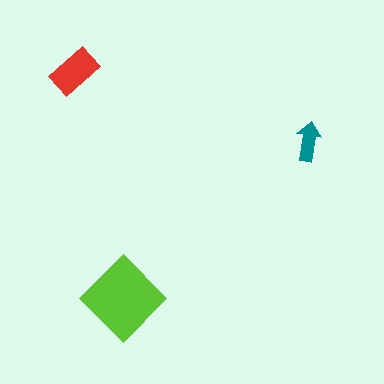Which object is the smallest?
The teal arrow.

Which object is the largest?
The lime diamond.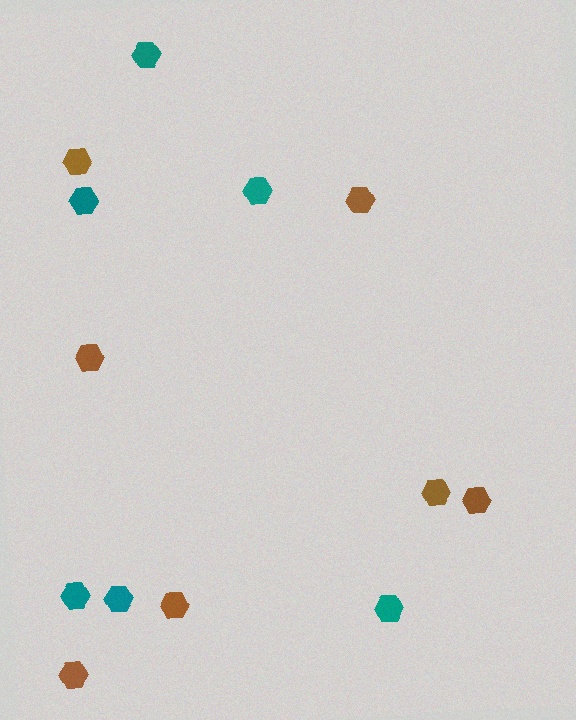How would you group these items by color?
There are 2 groups: one group of brown hexagons (7) and one group of teal hexagons (6).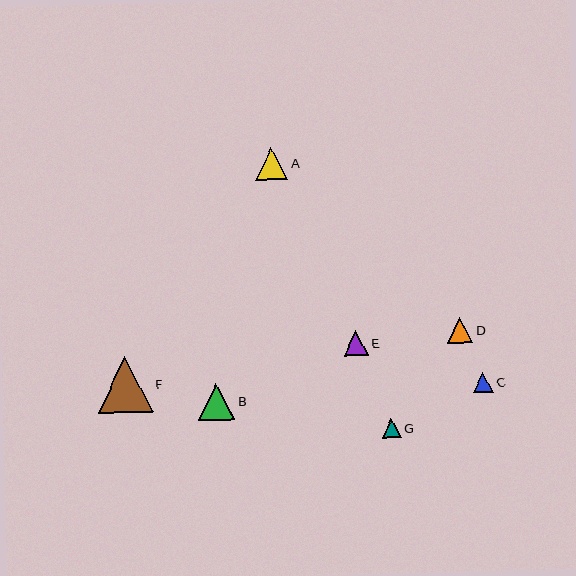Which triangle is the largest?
Triangle F is the largest with a size of approximately 55 pixels.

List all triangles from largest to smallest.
From largest to smallest: F, B, A, D, E, C, G.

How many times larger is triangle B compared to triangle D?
Triangle B is approximately 1.4 times the size of triangle D.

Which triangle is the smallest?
Triangle G is the smallest with a size of approximately 19 pixels.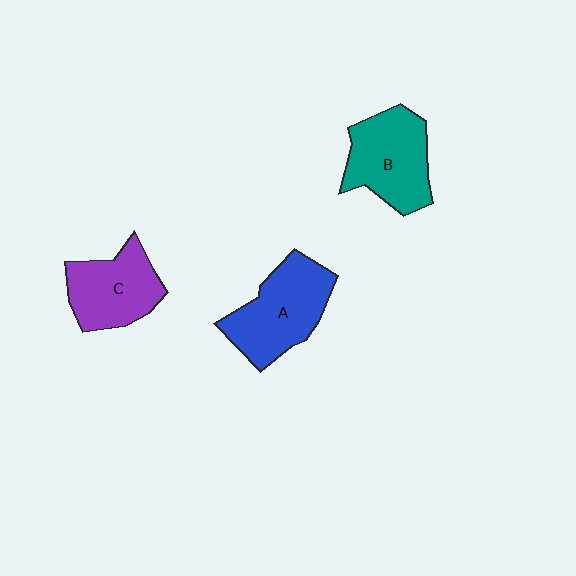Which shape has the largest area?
Shape A (blue).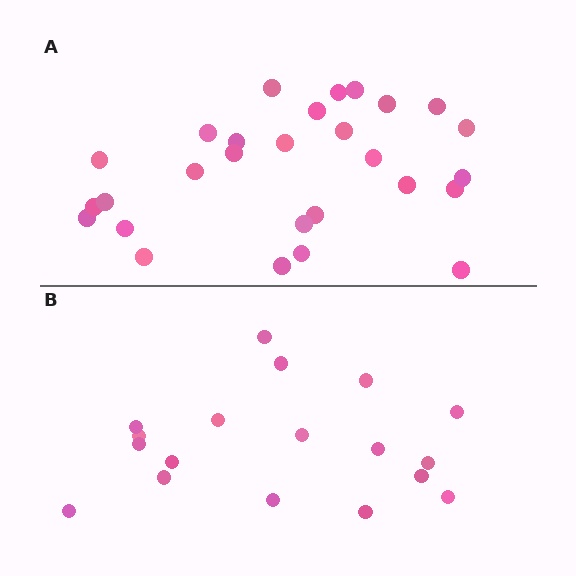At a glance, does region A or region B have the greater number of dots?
Region A (the top region) has more dots.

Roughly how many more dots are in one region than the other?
Region A has roughly 10 or so more dots than region B.